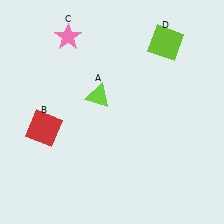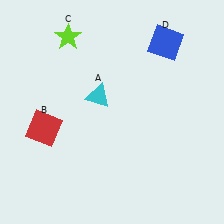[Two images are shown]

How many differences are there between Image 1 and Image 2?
There are 3 differences between the two images.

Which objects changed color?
A changed from lime to cyan. C changed from pink to lime. D changed from lime to blue.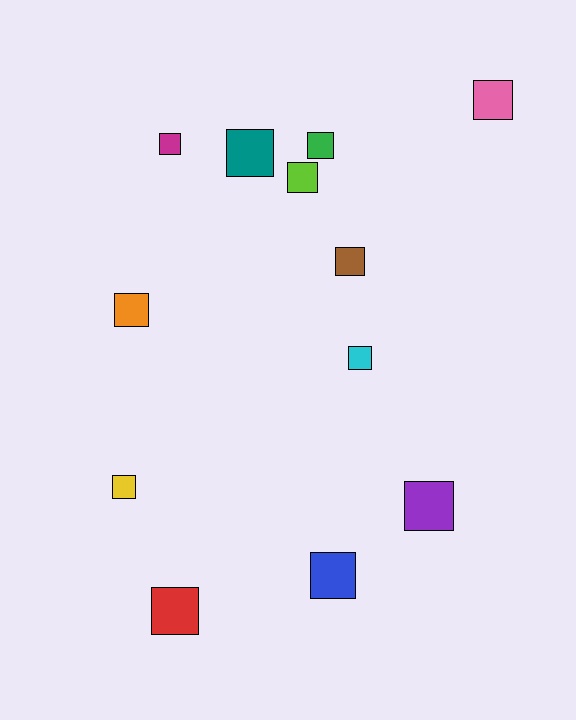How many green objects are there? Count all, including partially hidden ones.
There is 1 green object.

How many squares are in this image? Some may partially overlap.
There are 12 squares.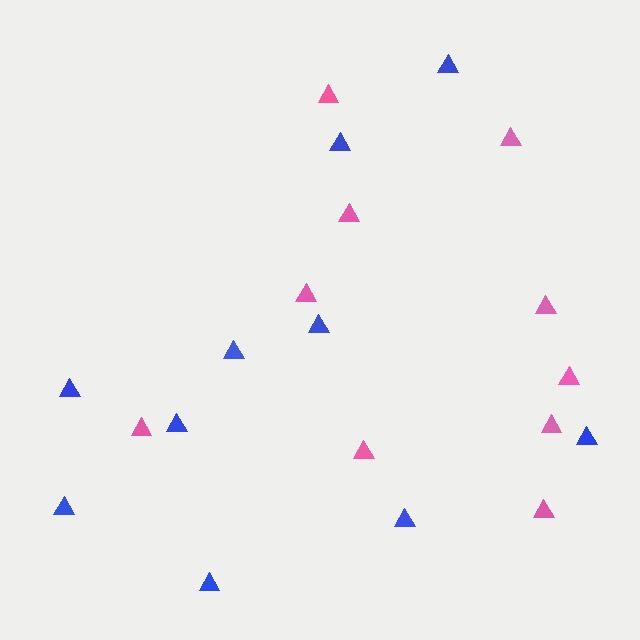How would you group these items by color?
There are 2 groups: one group of pink triangles (10) and one group of blue triangles (10).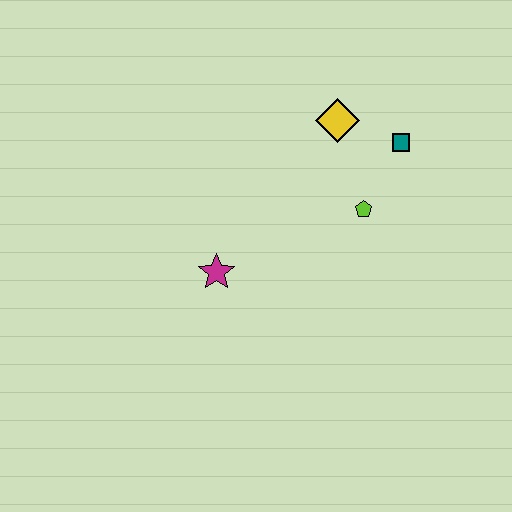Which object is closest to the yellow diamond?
The teal square is closest to the yellow diamond.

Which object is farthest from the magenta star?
The teal square is farthest from the magenta star.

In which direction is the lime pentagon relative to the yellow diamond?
The lime pentagon is below the yellow diamond.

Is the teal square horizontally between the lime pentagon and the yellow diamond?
No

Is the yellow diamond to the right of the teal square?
No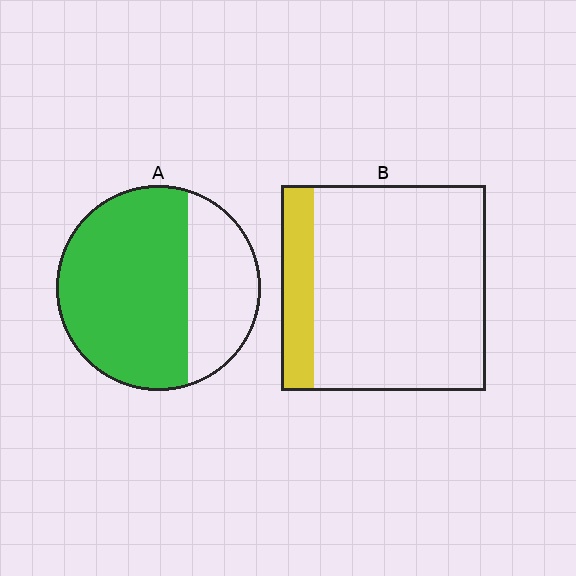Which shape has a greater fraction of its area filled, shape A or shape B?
Shape A.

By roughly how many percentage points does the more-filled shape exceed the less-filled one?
By roughly 50 percentage points (A over B).